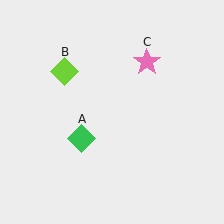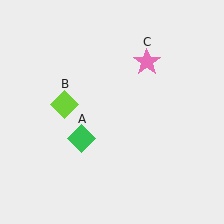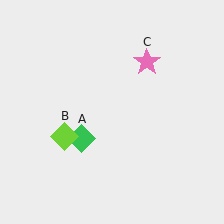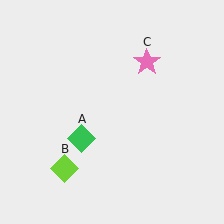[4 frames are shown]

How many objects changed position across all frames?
1 object changed position: lime diamond (object B).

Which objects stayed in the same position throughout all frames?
Green diamond (object A) and pink star (object C) remained stationary.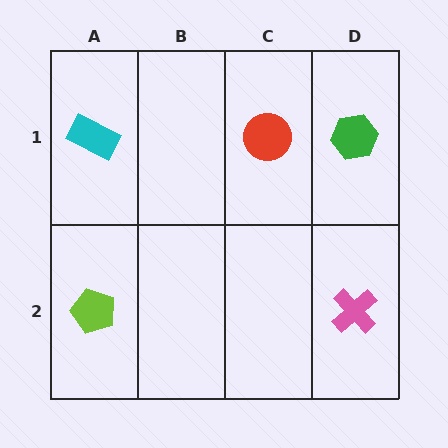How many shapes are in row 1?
3 shapes.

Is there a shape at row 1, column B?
No, that cell is empty.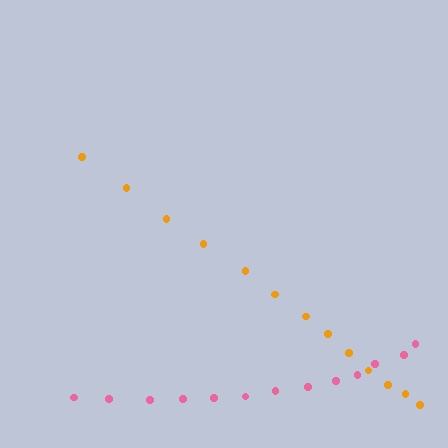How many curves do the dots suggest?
There are 2 distinct paths.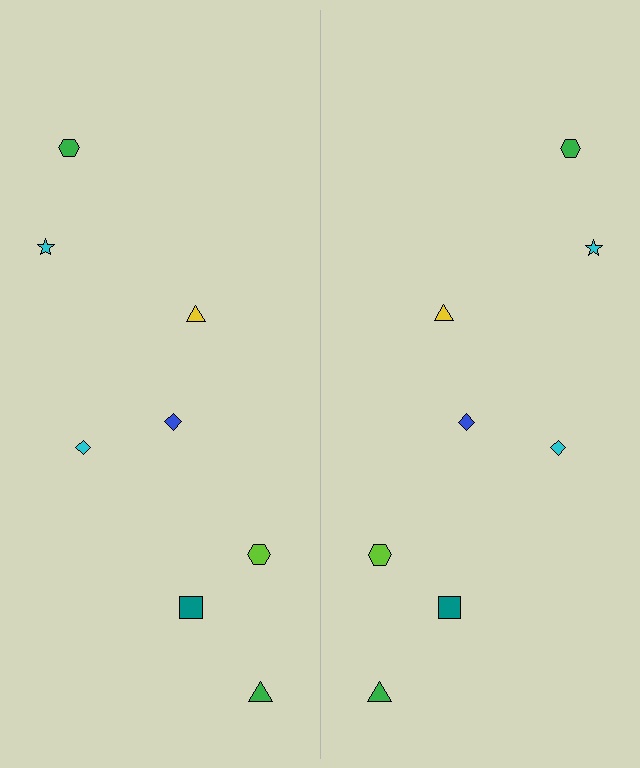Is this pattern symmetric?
Yes, this pattern has bilateral (reflection) symmetry.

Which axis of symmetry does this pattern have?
The pattern has a vertical axis of symmetry running through the center of the image.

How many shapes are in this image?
There are 16 shapes in this image.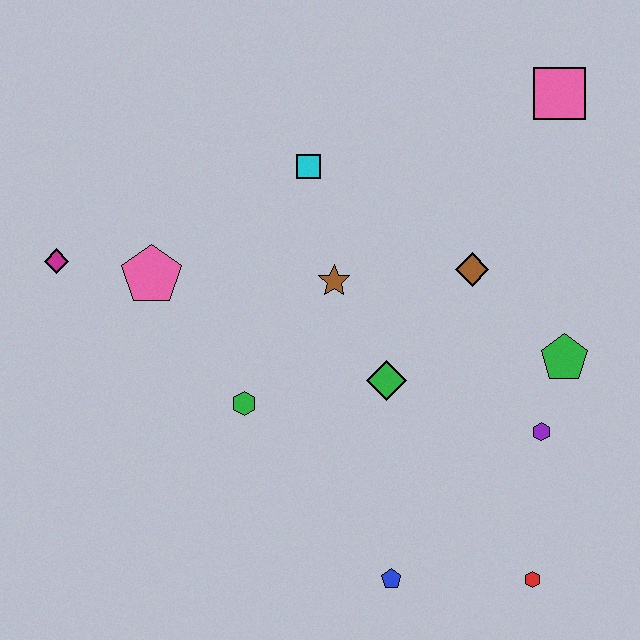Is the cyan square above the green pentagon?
Yes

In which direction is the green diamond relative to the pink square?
The green diamond is below the pink square.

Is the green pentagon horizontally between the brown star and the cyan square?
No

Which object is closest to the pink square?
The brown diamond is closest to the pink square.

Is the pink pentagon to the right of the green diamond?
No